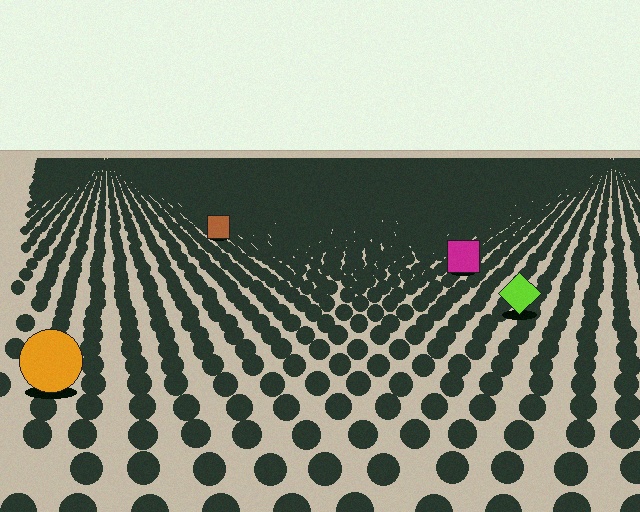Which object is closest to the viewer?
The orange circle is closest. The texture marks near it are larger and more spread out.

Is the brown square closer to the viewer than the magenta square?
No. The magenta square is closer — you can tell from the texture gradient: the ground texture is coarser near it.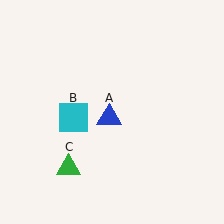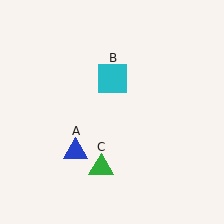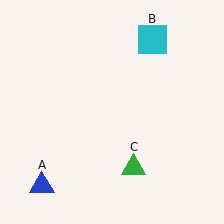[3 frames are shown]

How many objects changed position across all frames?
3 objects changed position: blue triangle (object A), cyan square (object B), green triangle (object C).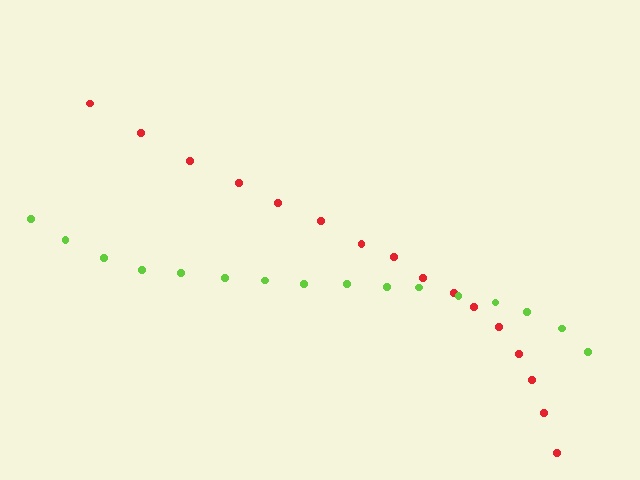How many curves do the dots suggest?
There are 2 distinct paths.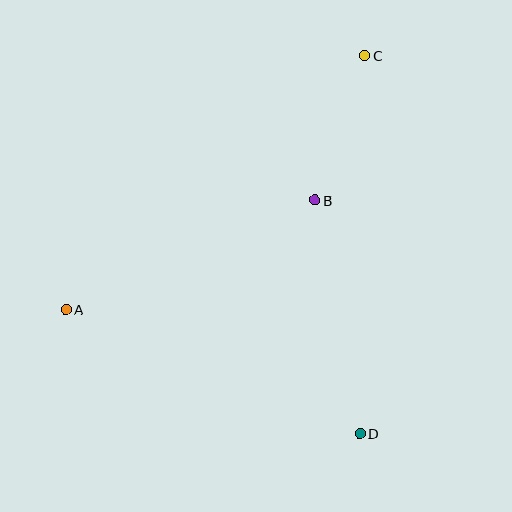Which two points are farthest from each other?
Points A and C are farthest from each other.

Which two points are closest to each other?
Points B and C are closest to each other.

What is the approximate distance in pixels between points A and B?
The distance between A and B is approximately 272 pixels.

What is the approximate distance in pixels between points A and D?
The distance between A and D is approximately 319 pixels.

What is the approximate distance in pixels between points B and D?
The distance between B and D is approximately 238 pixels.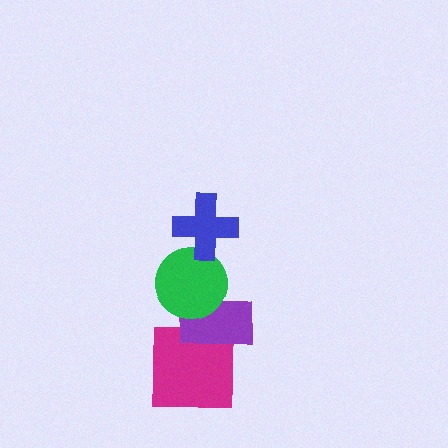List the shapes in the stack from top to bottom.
From top to bottom: the blue cross, the green circle, the purple rectangle, the magenta square.